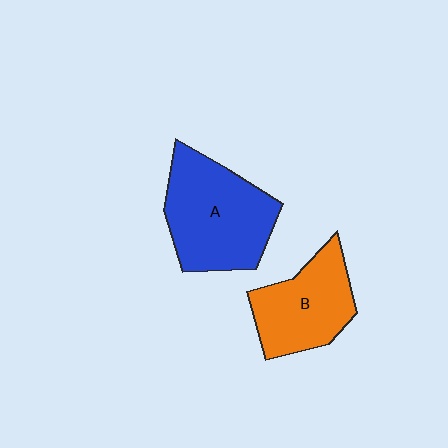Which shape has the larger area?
Shape A (blue).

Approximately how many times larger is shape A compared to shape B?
Approximately 1.3 times.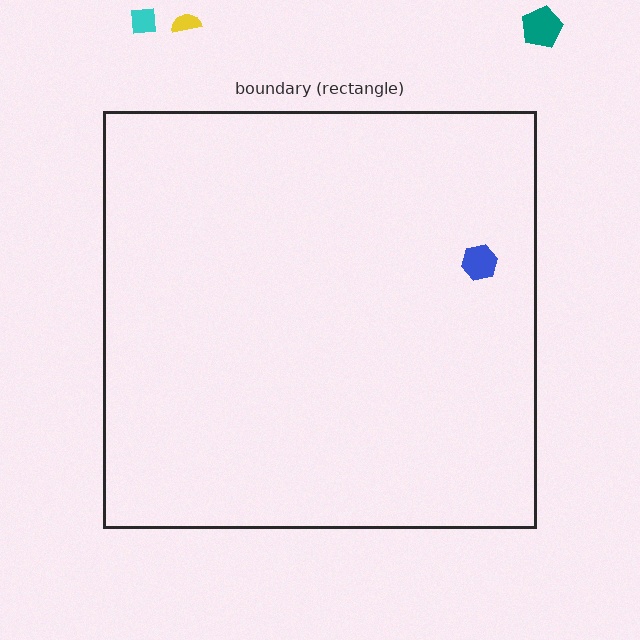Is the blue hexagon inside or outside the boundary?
Inside.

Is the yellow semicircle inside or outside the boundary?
Outside.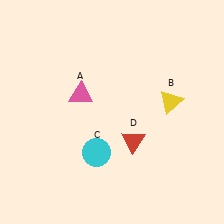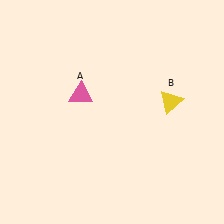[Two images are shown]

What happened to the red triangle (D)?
The red triangle (D) was removed in Image 2. It was in the bottom-right area of Image 1.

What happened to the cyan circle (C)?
The cyan circle (C) was removed in Image 2. It was in the bottom-left area of Image 1.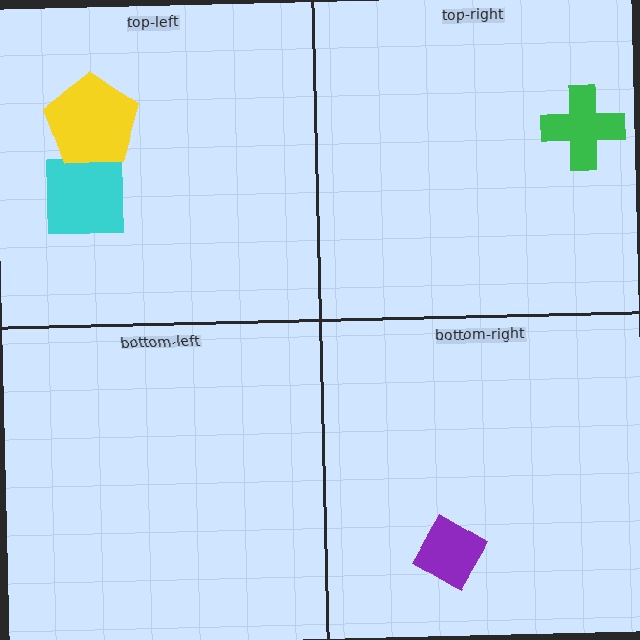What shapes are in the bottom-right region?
The purple diamond.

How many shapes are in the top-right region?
1.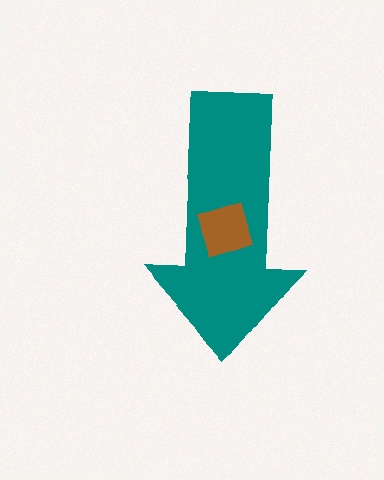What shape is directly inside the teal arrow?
The brown square.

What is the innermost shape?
The brown square.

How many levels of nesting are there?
2.